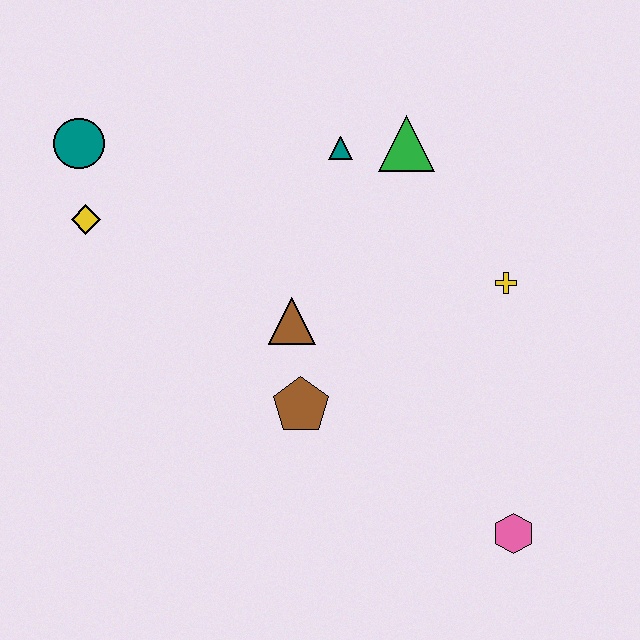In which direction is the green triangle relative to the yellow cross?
The green triangle is above the yellow cross.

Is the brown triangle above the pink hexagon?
Yes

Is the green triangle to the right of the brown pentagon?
Yes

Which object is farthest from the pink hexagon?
The teal circle is farthest from the pink hexagon.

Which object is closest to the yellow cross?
The green triangle is closest to the yellow cross.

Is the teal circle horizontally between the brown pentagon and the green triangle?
No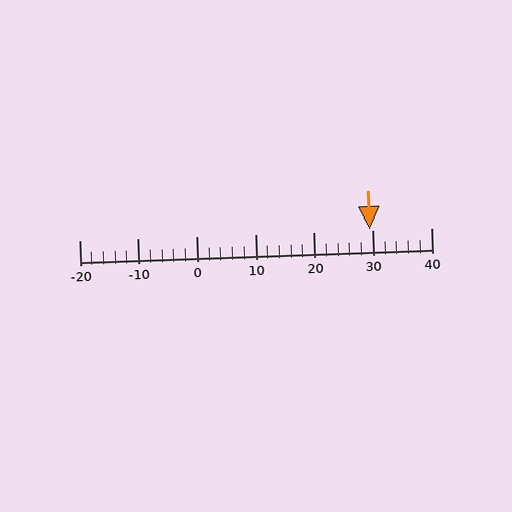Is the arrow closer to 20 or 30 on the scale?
The arrow is closer to 30.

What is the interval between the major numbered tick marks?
The major tick marks are spaced 10 units apart.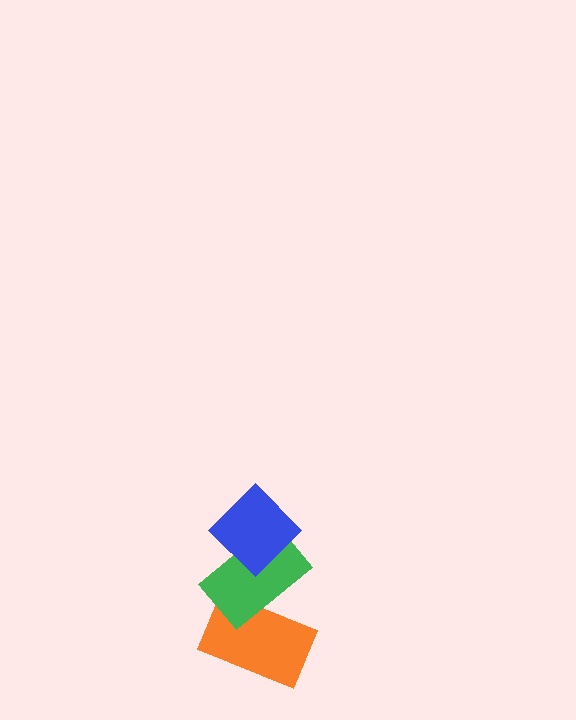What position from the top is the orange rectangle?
The orange rectangle is 3rd from the top.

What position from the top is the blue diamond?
The blue diamond is 1st from the top.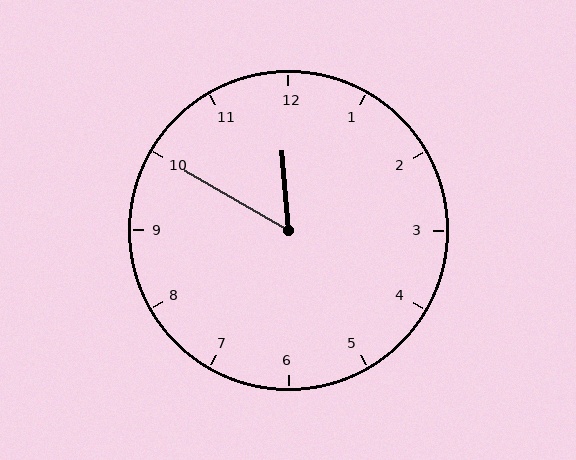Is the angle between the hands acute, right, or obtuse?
It is acute.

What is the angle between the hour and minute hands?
Approximately 55 degrees.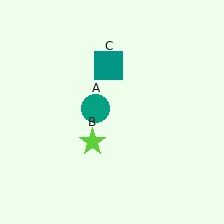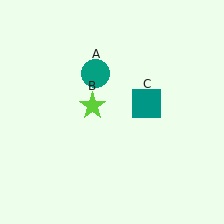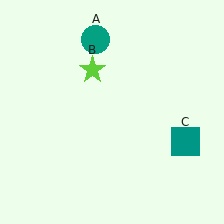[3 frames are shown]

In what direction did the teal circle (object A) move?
The teal circle (object A) moved up.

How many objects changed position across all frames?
3 objects changed position: teal circle (object A), lime star (object B), teal square (object C).